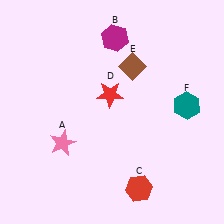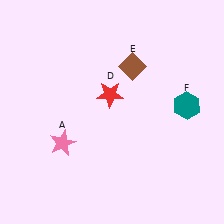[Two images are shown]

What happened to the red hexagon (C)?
The red hexagon (C) was removed in Image 2. It was in the bottom-right area of Image 1.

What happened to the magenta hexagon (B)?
The magenta hexagon (B) was removed in Image 2. It was in the top-right area of Image 1.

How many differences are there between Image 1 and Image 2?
There are 2 differences between the two images.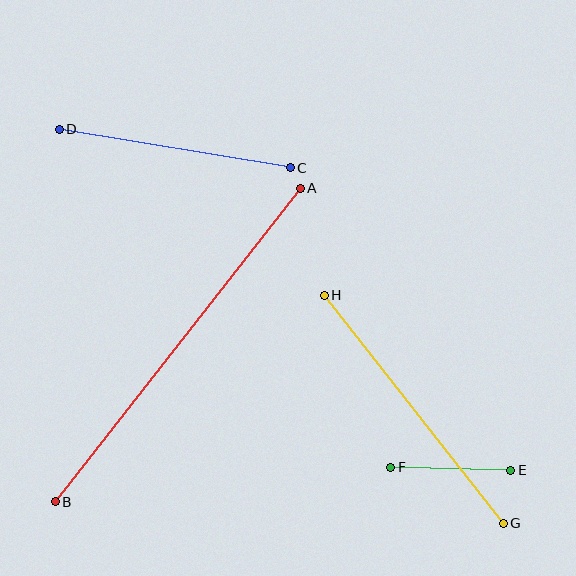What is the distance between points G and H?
The distance is approximately 290 pixels.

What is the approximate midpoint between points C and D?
The midpoint is at approximately (175, 148) pixels.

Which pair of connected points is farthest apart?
Points A and B are farthest apart.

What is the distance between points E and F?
The distance is approximately 120 pixels.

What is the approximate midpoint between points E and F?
The midpoint is at approximately (451, 469) pixels.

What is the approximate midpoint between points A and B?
The midpoint is at approximately (178, 345) pixels.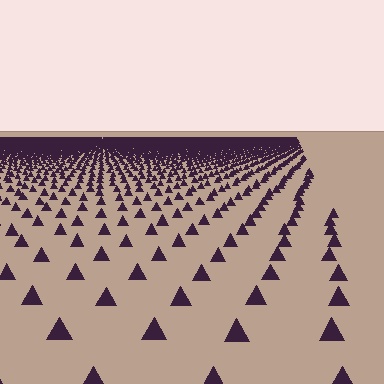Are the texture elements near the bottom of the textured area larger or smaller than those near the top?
Larger. Near the bottom, elements are closer to the viewer and appear at a bigger on-screen size.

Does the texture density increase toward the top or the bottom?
Density increases toward the top.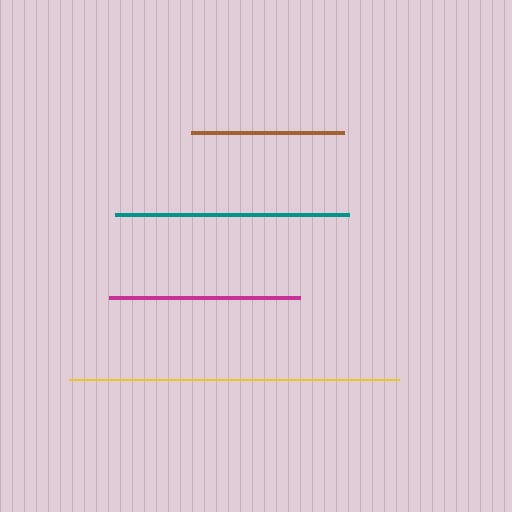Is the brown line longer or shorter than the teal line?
The teal line is longer than the brown line.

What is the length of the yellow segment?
The yellow segment is approximately 330 pixels long.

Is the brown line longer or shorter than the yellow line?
The yellow line is longer than the brown line.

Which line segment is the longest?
The yellow line is the longest at approximately 330 pixels.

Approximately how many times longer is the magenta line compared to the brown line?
The magenta line is approximately 1.2 times the length of the brown line.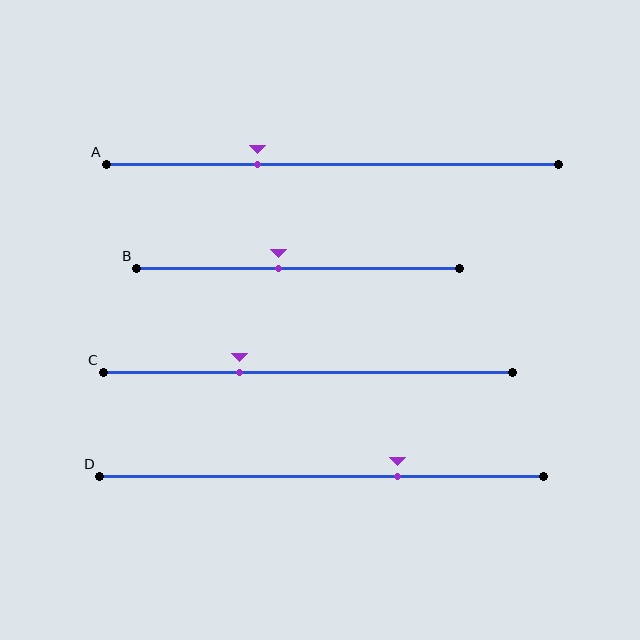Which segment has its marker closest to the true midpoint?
Segment B has its marker closest to the true midpoint.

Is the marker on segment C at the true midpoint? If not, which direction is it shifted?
No, the marker on segment C is shifted to the left by about 17% of the segment length.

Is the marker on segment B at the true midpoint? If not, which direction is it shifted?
No, the marker on segment B is shifted to the left by about 6% of the segment length.